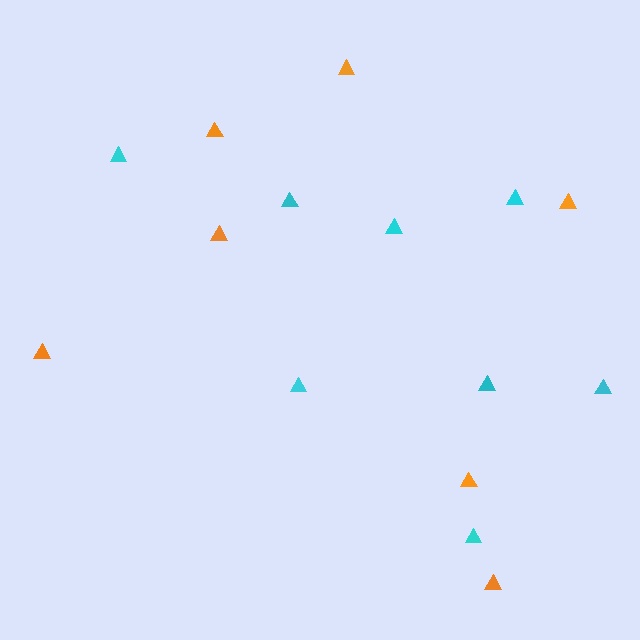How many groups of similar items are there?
There are 2 groups: one group of orange triangles (7) and one group of cyan triangles (8).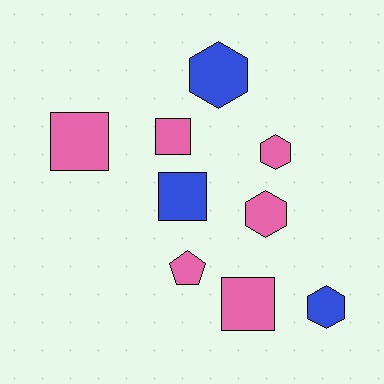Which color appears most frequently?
Pink, with 6 objects.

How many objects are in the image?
There are 9 objects.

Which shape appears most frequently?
Square, with 4 objects.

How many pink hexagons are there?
There are 2 pink hexagons.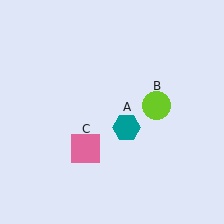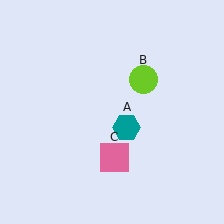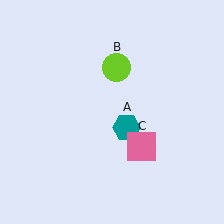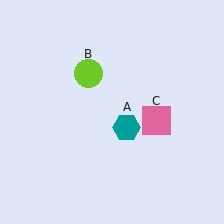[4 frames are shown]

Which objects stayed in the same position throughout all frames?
Teal hexagon (object A) remained stationary.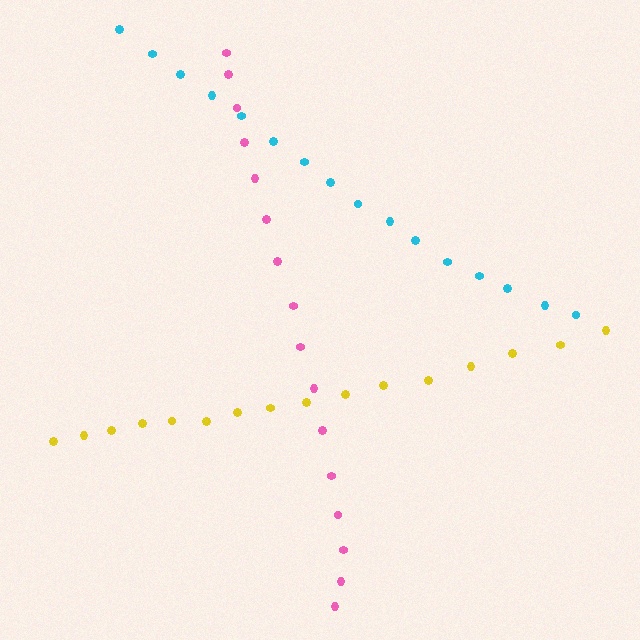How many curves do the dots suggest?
There are 3 distinct paths.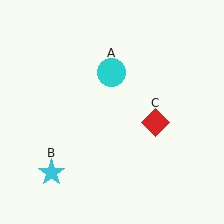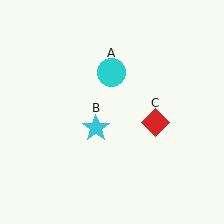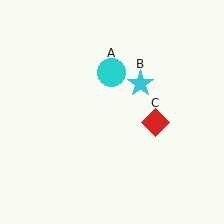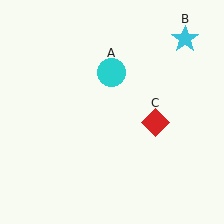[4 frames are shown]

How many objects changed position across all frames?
1 object changed position: cyan star (object B).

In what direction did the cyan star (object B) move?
The cyan star (object B) moved up and to the right.